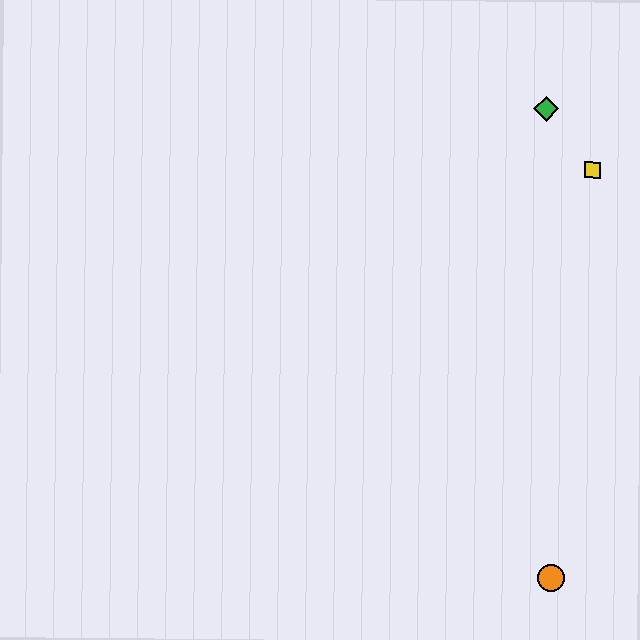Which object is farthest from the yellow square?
The orange circle is farthest from the yellow square.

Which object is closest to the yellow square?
The green diamond is closest to the yellow square.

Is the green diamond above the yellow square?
Yes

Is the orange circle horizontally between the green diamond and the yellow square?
Yes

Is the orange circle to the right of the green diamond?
Yes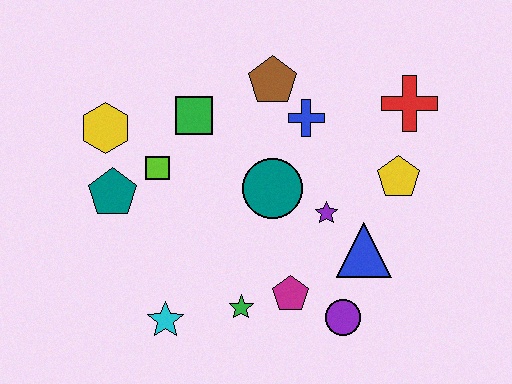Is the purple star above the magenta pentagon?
Yes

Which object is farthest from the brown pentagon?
The cyan star is farthest from the brown pentagon.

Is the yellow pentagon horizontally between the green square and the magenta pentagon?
No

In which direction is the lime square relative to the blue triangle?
The lime square is to the left of the blue triangle.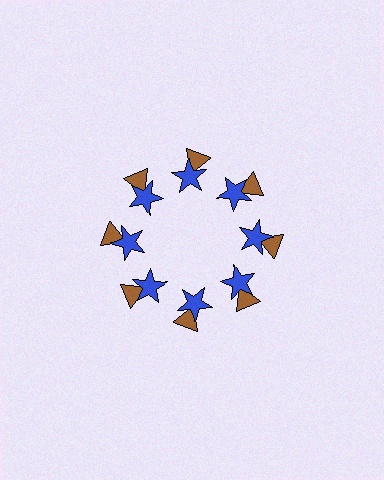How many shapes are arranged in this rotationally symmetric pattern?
There are 16 shapes, arranged in 8 groups of 2.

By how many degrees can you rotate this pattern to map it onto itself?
The pattern maps onto itself every 45 degrees of rotation.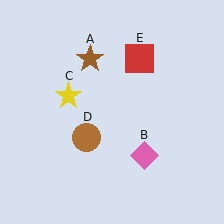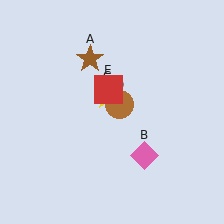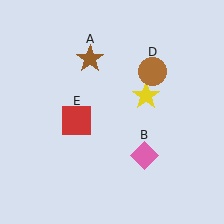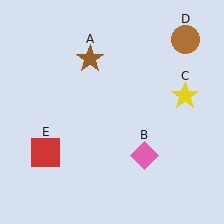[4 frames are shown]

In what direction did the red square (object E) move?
The red square (object E) moved down and to the left.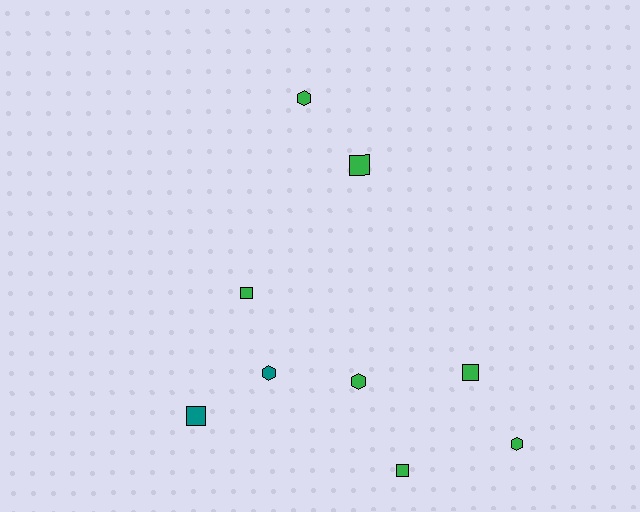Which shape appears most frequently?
Square, with 5 objects.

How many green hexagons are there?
There are 3 green hexagons.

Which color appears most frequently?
Green, with 7 objects.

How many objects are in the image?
There are 9 objects.